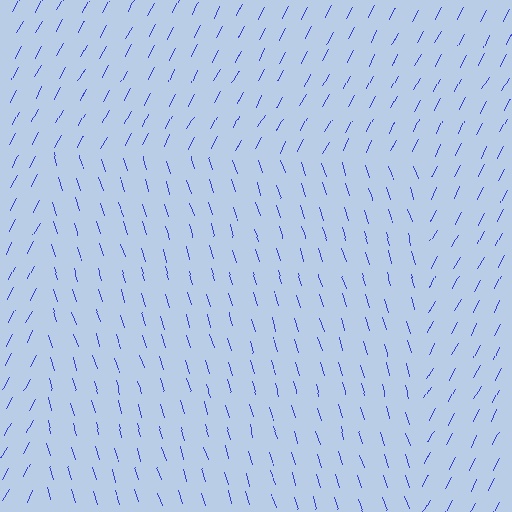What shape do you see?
I see a rectangle.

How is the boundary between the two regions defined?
The boundary is defined purely by a change in line orientation (approximately 45 degrees difference). All lines are the same color and thickness.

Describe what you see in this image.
The image is filled with small blue line segments. A rectangle region in the image has lines oriented differently from the surrounding lines, creating a visible texture boundary.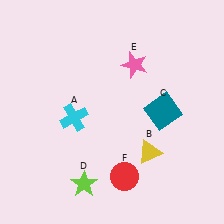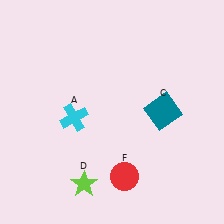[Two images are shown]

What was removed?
The yellow triangle (B), the pink star (E) were removed in Image 2.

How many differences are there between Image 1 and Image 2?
There are 2 differences between the two images.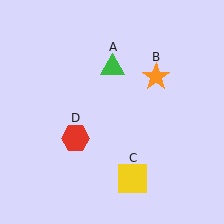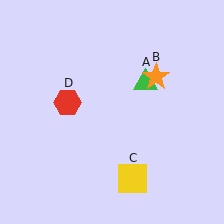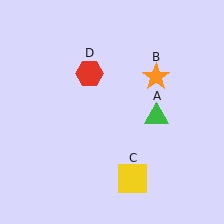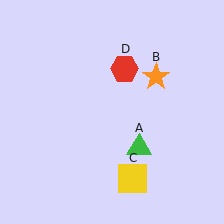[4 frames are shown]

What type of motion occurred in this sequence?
The green triangle (object A), red hexagon (object D) rotated clockwise around the center of the scene.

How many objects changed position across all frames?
2 objects changed position: green triangle (object A), red hexagon (object D).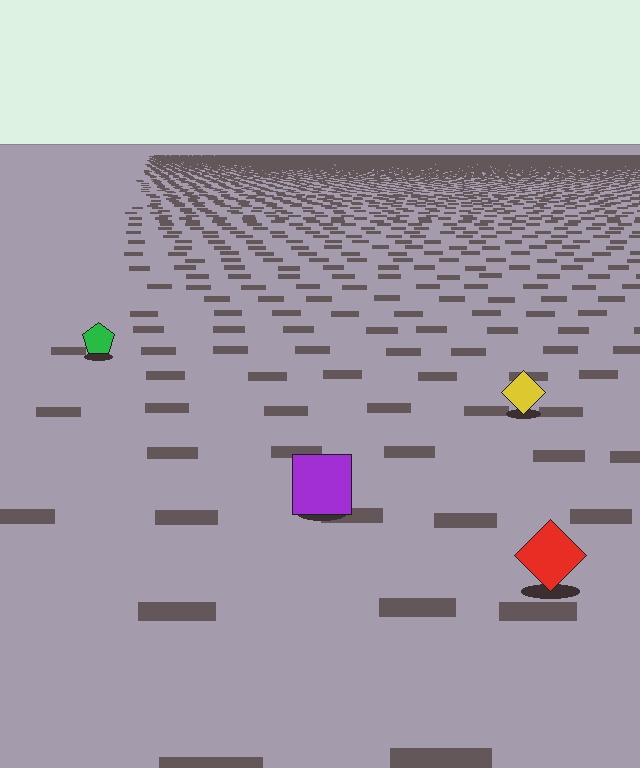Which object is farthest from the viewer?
The green pentagon is farthest from the viewer. It appears smaller and the ground texture around it is denser.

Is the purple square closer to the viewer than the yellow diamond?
Yes. The purple square is closer — you can tell from the texture gradient: the ground texture is coarser near it.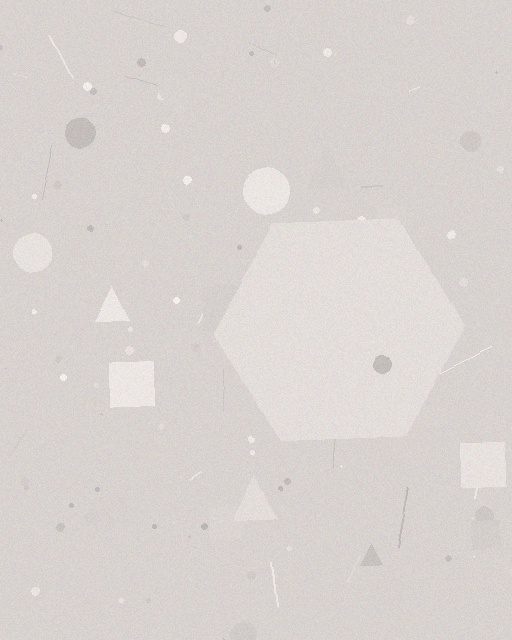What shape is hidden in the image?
A hexagon is hidden in the image.